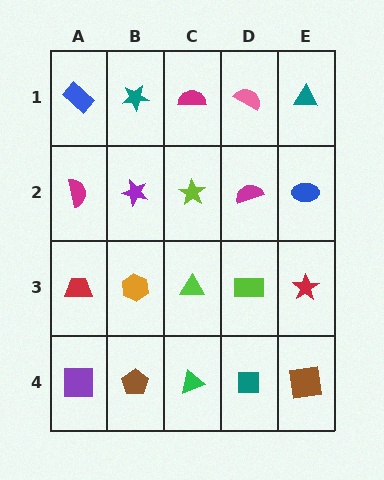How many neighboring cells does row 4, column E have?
2.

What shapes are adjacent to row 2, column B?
A teal star (row 1, column B), an orange hexagon (row 3, column B), a magenta semicircle (row 2, column A), a lime star (row 2, column C).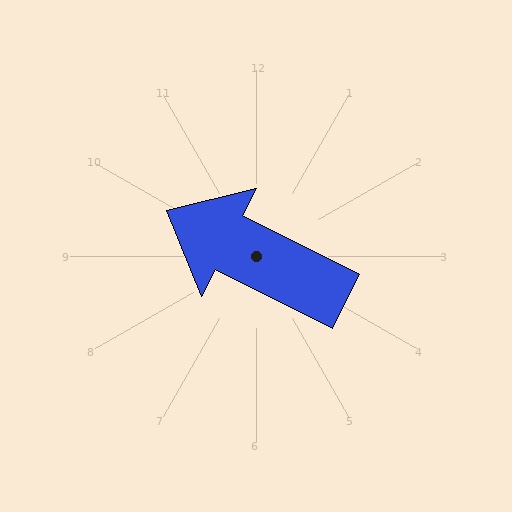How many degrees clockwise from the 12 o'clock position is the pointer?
Approximately 297 degrees.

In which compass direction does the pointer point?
Northwest.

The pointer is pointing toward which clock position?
Roughly 10 o'clock.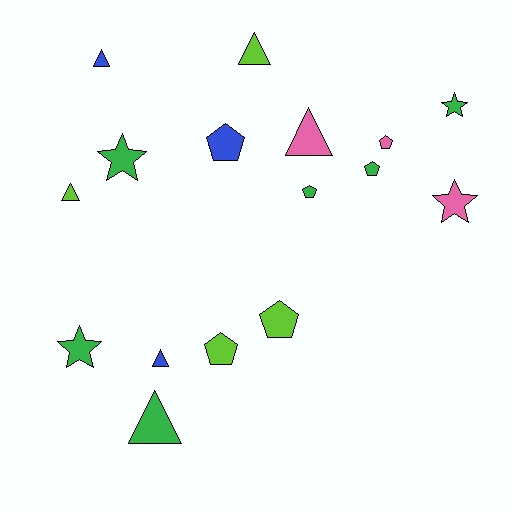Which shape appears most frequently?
Pentagon, with 6 objects.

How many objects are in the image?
There are 16 objects.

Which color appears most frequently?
Green, with 6 objects.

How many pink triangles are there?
There is 1 pink triangle.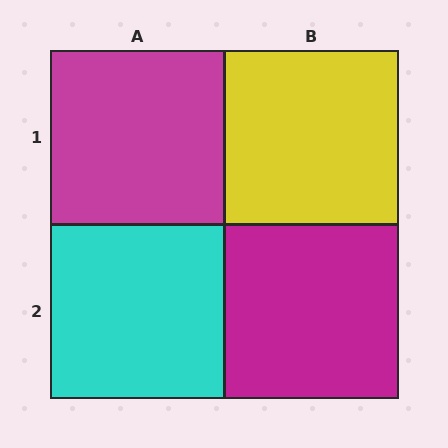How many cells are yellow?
1 cell is yellow.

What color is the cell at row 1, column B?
Yellow.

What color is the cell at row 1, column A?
Magenta.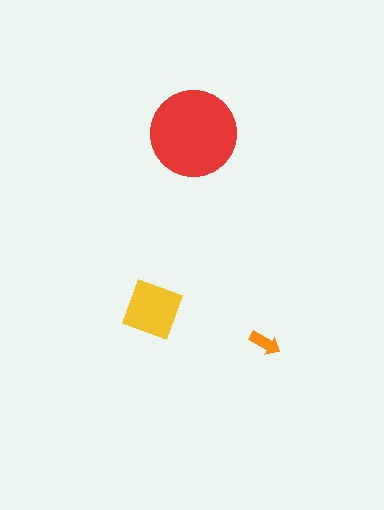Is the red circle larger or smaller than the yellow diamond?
Larger.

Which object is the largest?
The red circle.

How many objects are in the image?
There are 3 objects in the image.